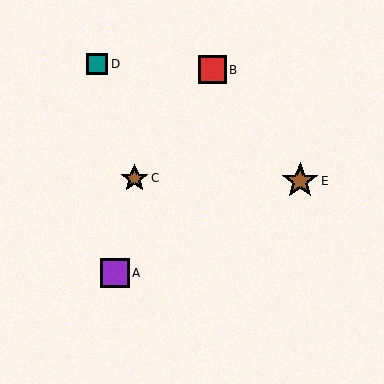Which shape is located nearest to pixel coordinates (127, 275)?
The purple square (labeled A) at (115, 273) is nearest to that location.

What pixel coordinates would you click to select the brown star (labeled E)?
Click at (300, 181) to select the brown star E.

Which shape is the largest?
The brown star (labeled E) is the largest.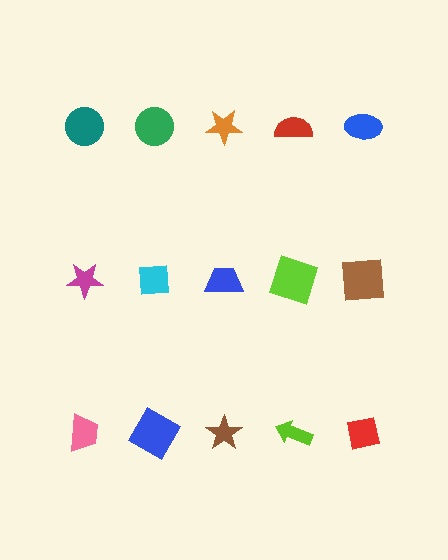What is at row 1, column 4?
A red semicircle.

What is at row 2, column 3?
A blue trapezoid.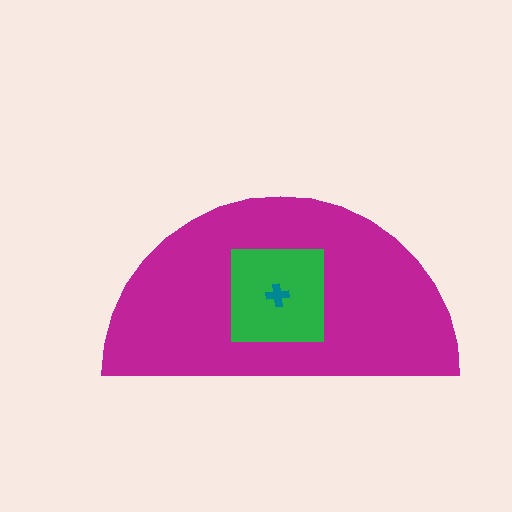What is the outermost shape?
The magenta semicircle.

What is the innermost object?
The teal cross.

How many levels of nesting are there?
3.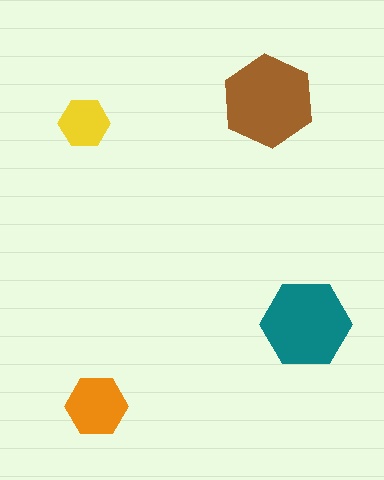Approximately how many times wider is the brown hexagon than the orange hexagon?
About 1.5 times wider.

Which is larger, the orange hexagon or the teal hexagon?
The teal one.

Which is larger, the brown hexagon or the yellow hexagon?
The brown one.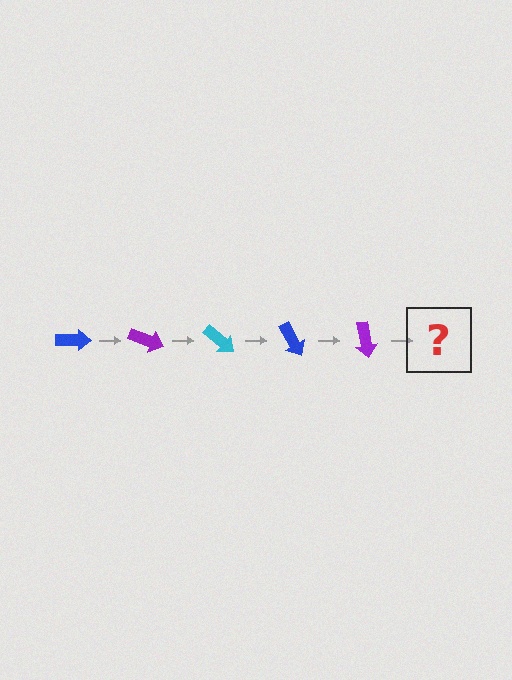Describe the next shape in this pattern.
It should be a cyan arrow, rotated 100 degrees from the start.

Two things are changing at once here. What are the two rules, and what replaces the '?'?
The two rules are that it rotates 20 degrees each step and the color cycles through blue, purple, and cyan. The '?' should be a cyan arrow, rotated 100 degrees from the start.